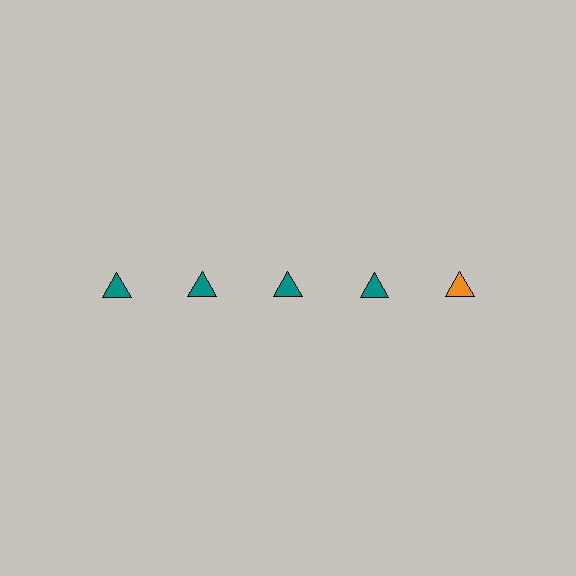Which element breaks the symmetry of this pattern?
The orange triangle in the top row, rightmost column breaks the symmetry. All other shapes are teal triangles.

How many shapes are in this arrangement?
There are 5 shapes arranged in a grid pattern.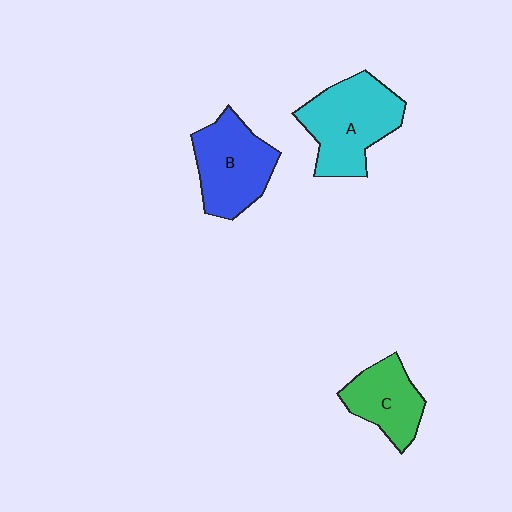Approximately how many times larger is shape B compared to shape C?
Approximately 1.3 times.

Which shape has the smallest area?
Shape C (green).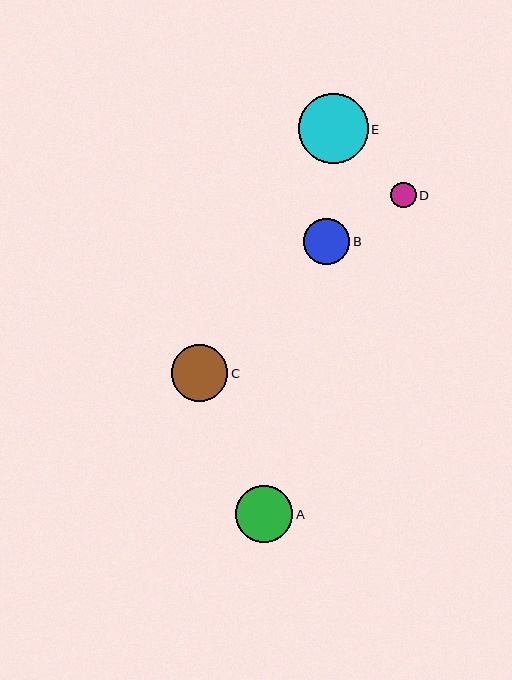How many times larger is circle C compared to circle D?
Circle C is approximately 2.2 times the size of circle D.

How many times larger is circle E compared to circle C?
Circle E is approximately 1.2 times the size of circle C.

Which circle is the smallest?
Circle D is the smallest with a size of approximately 25 pixels.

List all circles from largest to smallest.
From largest to smallest: E, A, C, B, D.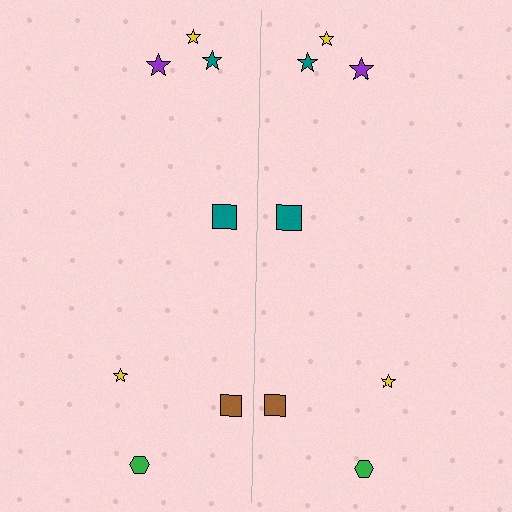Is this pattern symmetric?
Yes, this pattern has bilateral (reflection) symmetry.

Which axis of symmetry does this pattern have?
The pattern has a vertical axis of symmetry running through the center of the image.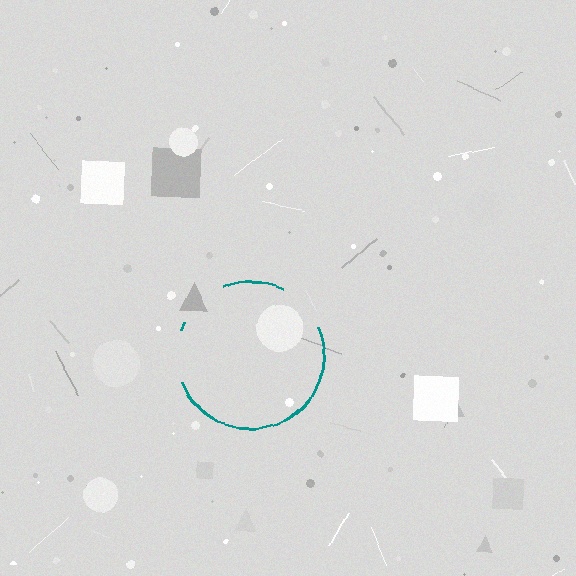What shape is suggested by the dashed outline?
The dashed outline suggests a circle.